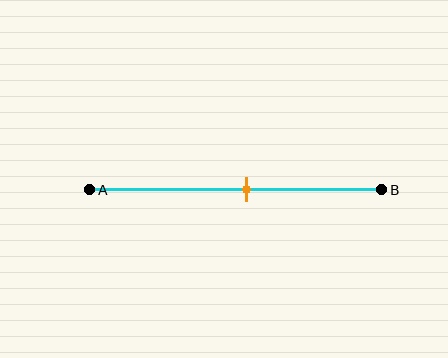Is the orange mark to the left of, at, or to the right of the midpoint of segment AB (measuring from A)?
The orange mark is to the right of the midpoint of segment AB.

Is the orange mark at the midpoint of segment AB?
No, the mark is at about 55% from A, not at the 50% midpoint.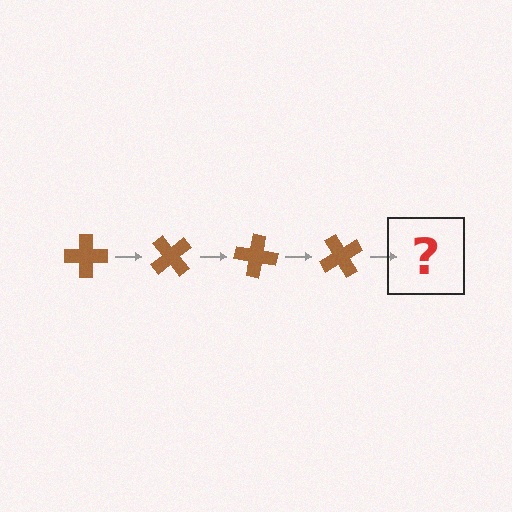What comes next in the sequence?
The next element should be a brown cross rotated 200 degrees.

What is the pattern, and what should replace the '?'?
The pattern is that the cross rotates 50 degrees each step. The '?' should be a brown cross rotated 200 degrees.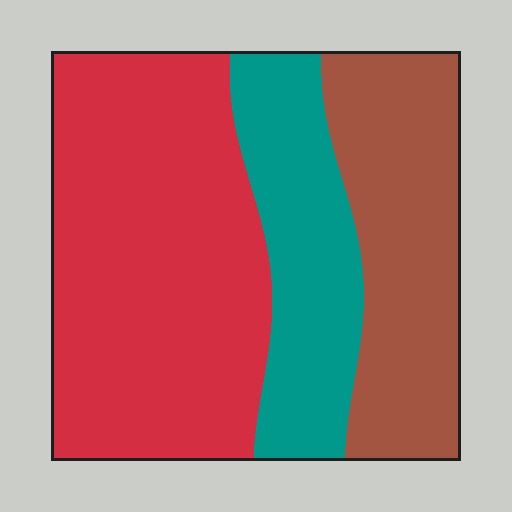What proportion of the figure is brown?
Brown covers 28% of the figure.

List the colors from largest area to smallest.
From largest to smallest: red, brown, teal.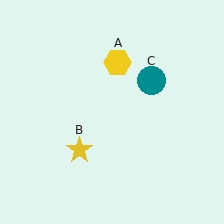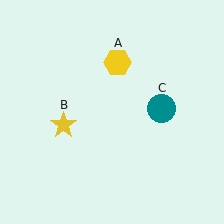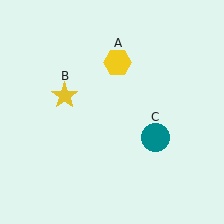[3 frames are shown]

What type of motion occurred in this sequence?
The yellow star (object B), teal circle (object C) rotated clockwise around the center of the scene.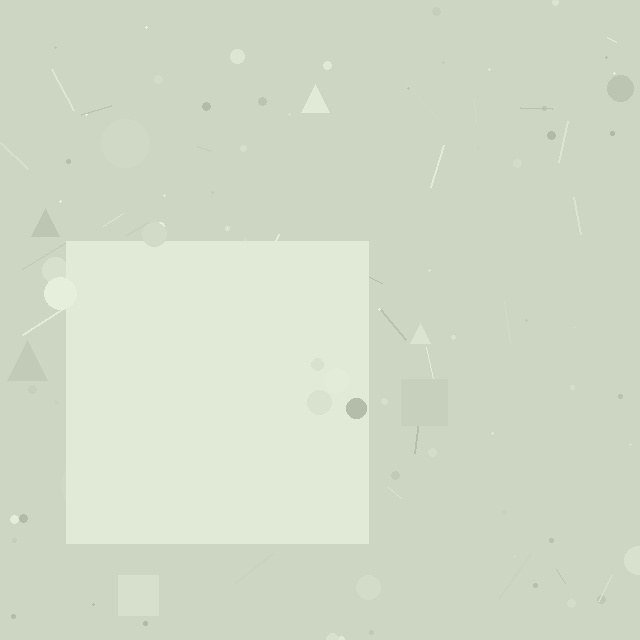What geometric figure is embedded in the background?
A square is embedded in the background.